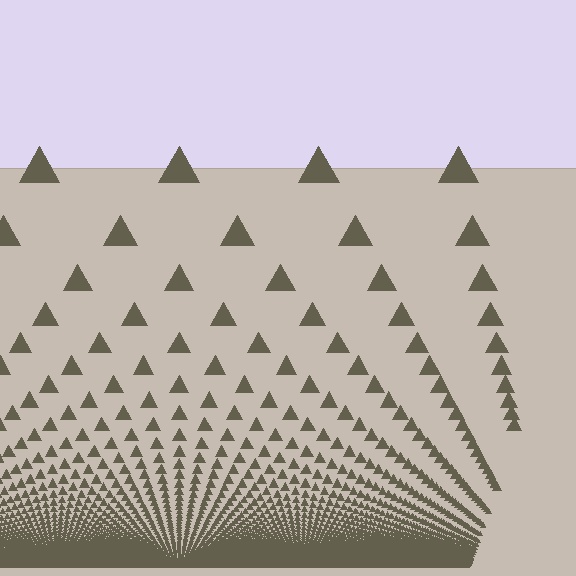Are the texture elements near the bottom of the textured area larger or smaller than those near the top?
Smaller. The gradient is inverted — elements near the bottom are smaller and denser.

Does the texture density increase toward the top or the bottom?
Density increases toward the bottom.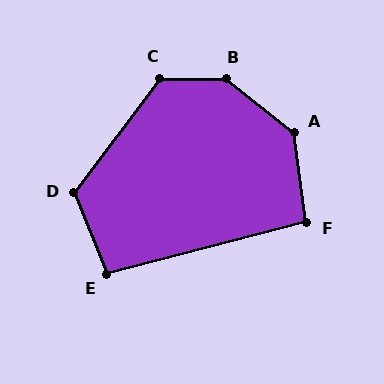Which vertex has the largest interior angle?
B, at approximately 142 degrees.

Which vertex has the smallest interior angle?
F, at approximately 97 degrees.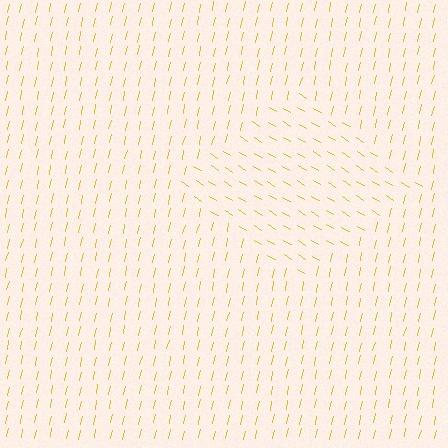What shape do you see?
I see a diamond.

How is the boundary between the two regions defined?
The boundary is defined purely by a change in line orientation (approximately 71 degrees difference). All lines are the same color and thickness.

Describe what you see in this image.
The image is filled with small yellow line segments. A diamond region in the image has lines oriented differently from the surrounding lines, creating a visible texture boundary.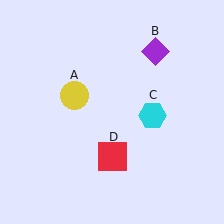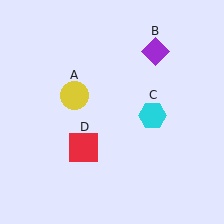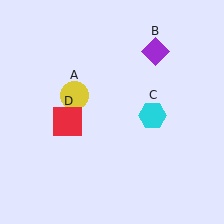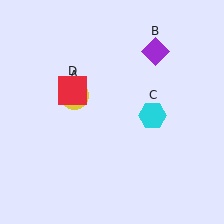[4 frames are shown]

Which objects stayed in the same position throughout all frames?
Yellow circle (object A) and purple diamond (object B) and cyan hexagon (object C) remained stationary.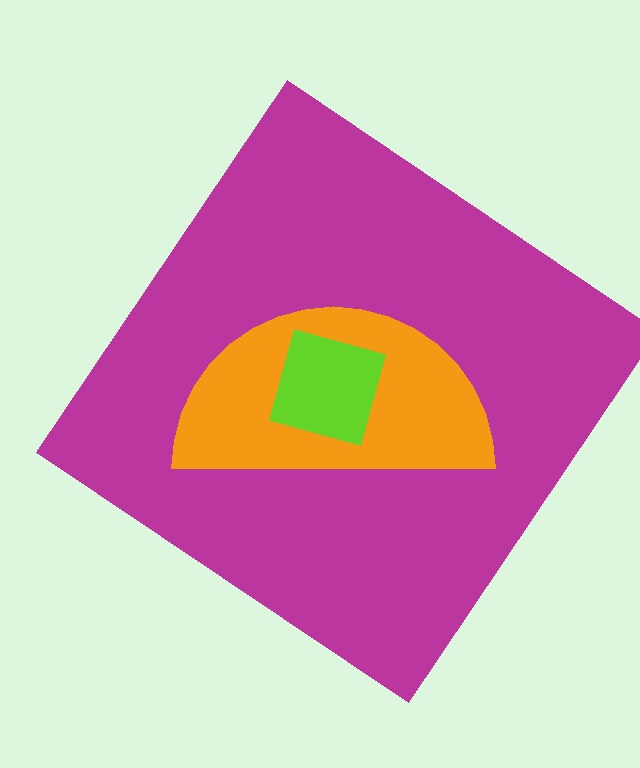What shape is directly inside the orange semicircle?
The lime diamond.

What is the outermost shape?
The magenta diamond.